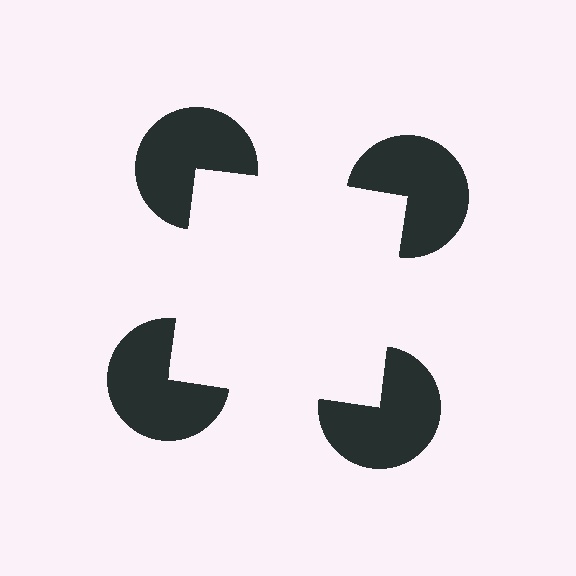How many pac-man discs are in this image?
There are 4 — one at each vertex of the illusory square.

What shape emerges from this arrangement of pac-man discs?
An illusory square — its edges are inferred from the aligned wedge cuts in the pac-man discs, not physically drawn.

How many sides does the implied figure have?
4 sides.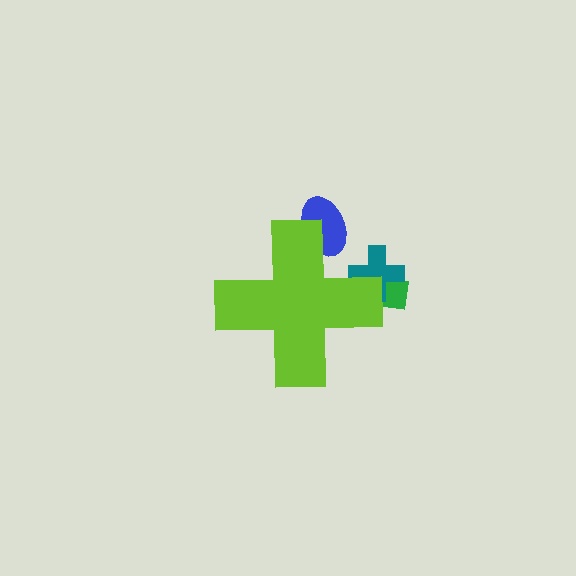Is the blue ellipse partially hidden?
Yes, the blue ellipse is partially hidden behind the lime cross.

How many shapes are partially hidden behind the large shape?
3 shapes are partially hidden.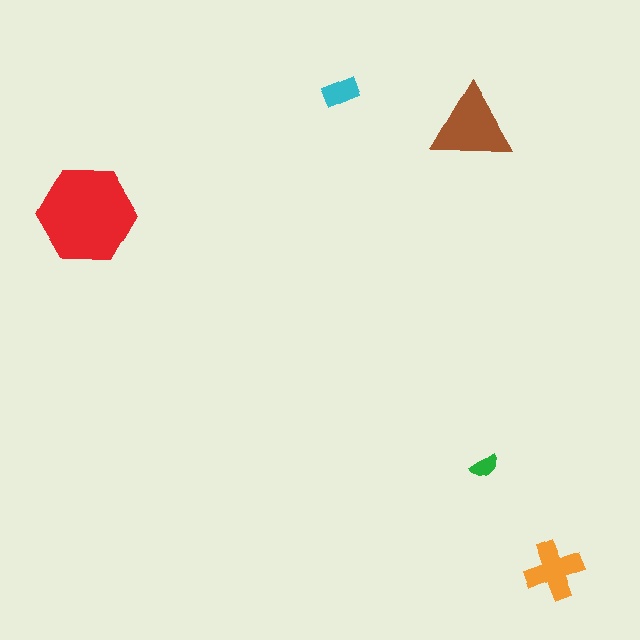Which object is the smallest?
The green semicircle.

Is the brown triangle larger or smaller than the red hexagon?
Smaller.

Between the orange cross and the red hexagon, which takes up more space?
The red hexagon.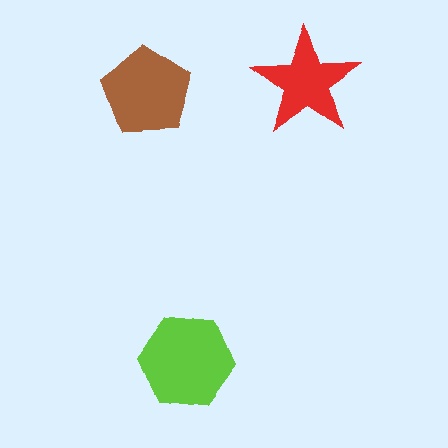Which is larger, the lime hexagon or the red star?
The lime hexagon.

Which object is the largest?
The lime hexagon.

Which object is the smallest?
The red star.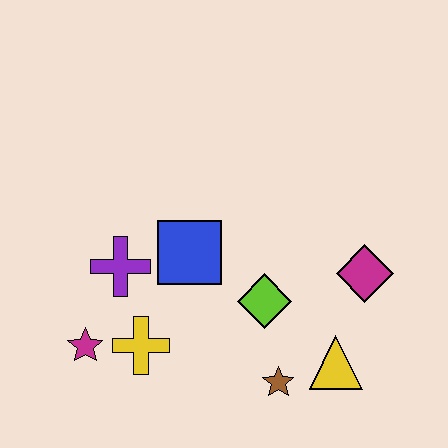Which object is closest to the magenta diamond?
The yellow triangle is closest to the magenta diamond.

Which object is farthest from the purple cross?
The magenta diamond is farthest from the purple cross.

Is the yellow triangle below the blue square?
Yes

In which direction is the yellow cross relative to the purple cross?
The yellow cross is below the purple cross.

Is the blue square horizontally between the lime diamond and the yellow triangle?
No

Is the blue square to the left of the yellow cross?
No